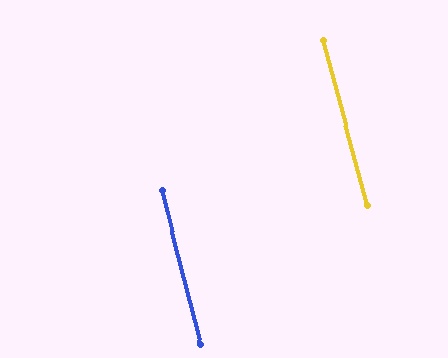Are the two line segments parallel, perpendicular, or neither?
Parallel — their directions differ by only 0.7°.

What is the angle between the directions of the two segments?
Approximately 1 degree.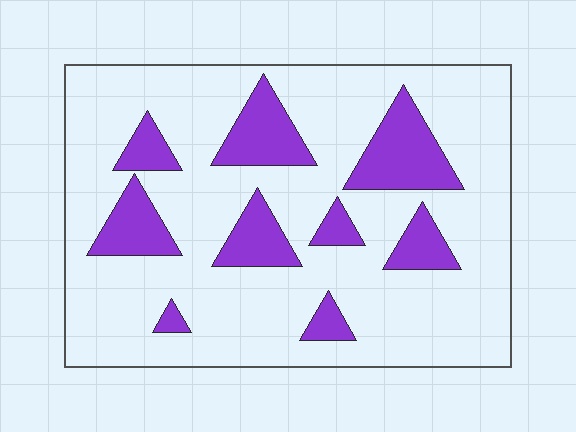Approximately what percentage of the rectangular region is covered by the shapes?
Approximately 20%.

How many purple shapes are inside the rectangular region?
9.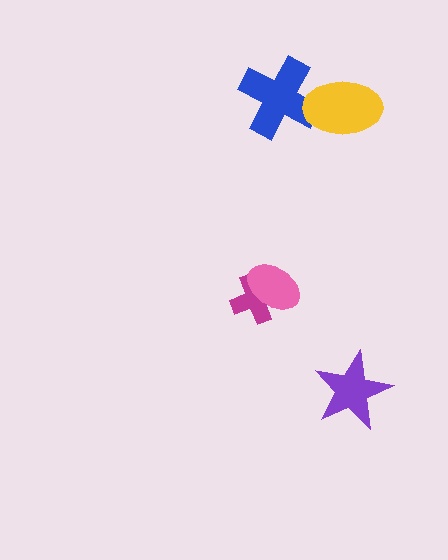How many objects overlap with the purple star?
0 objects overlap with the purple star.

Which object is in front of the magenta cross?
The pink ellipse is in front of the magenta cross.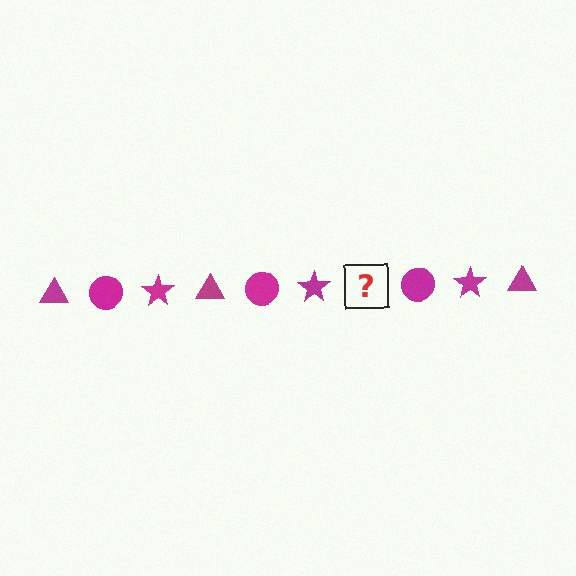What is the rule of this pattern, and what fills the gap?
The rule is that the pattern cycles through triangle, circle, star shapes in magenta. The gap should be filled with a magenta triangle.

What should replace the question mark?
The question mark should be replaced with a magenta triangle.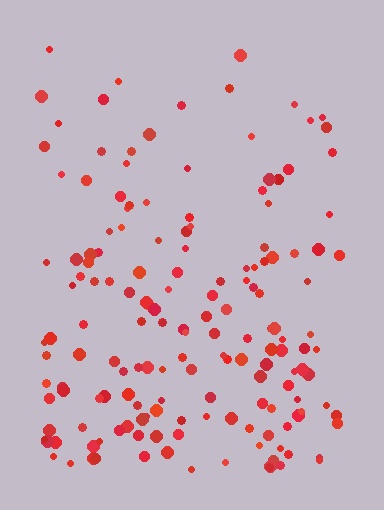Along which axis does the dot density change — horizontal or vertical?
Vertical.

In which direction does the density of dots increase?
From top to bottom, with the bottom side densest.